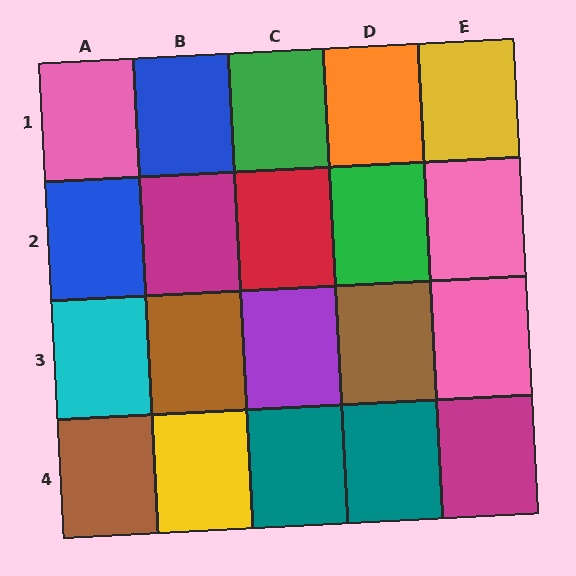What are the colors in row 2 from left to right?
Blue, magenta, red, green, pink.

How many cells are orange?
1 cell is orange.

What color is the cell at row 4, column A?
Brown.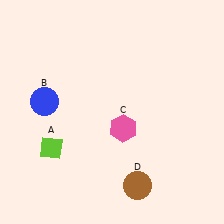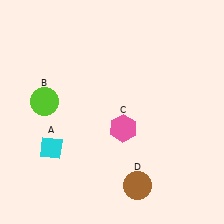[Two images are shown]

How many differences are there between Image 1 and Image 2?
There are 2 differences between the two images.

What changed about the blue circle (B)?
In Image 1, B is blue. In Image 2, it changed to lime.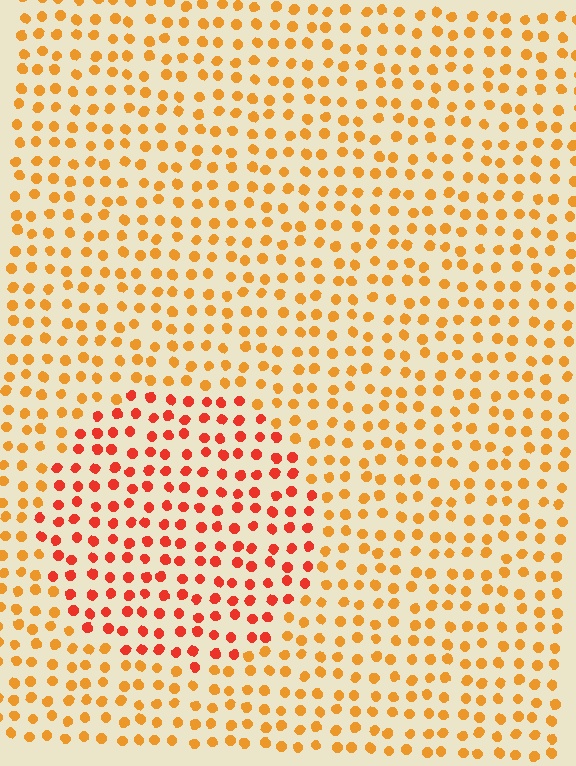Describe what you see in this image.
The image is filled with small orange elements in a uniform arrangement. A circle-shaped region is visible where the elements are tinted to a slightly different hue, forming a subtle color boundary.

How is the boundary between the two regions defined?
The boundary is defined purely by a slight shift in hue (about 31 degrees). Spacing, size, and orientation are identical on both sides.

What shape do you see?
I see a circle.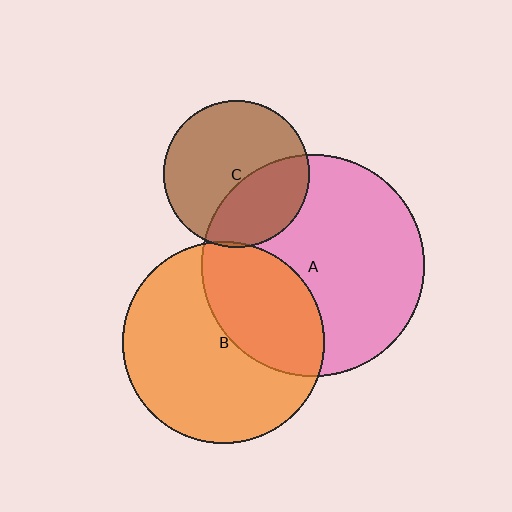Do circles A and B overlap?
Yes.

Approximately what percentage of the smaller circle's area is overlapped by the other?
Approximately 35%.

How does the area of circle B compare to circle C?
Approximately 1.9 times.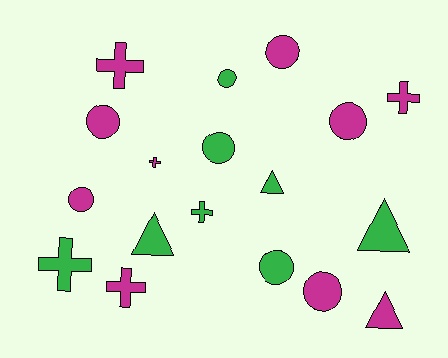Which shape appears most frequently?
Circle, with 8 objects.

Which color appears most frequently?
Magenta, with 10 objects.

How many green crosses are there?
There are 2 green crosses.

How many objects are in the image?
There are 18 objects.